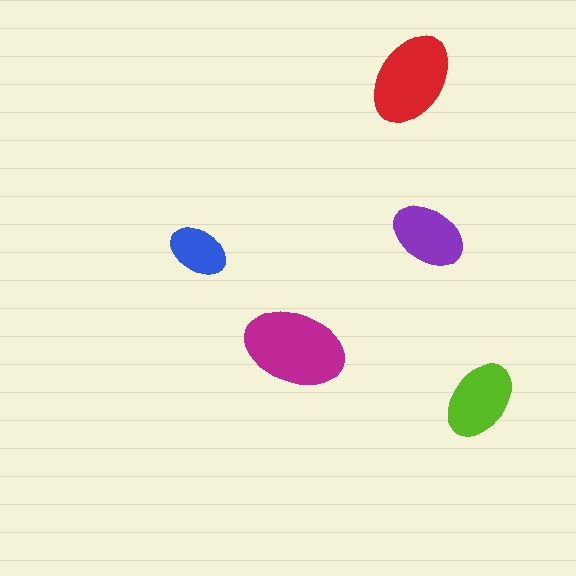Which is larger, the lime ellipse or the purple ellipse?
The lime one.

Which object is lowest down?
The lime ellipse is bottommost.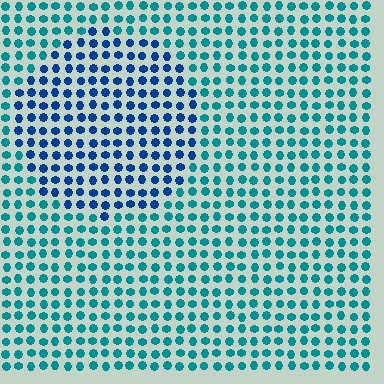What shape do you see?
I see a circle.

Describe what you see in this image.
The image is filled with small teal elements in a uniform arrangement. A circle-shaped region is visible where the elements are tinted to a slightly different hue, forming a subtle color boundary.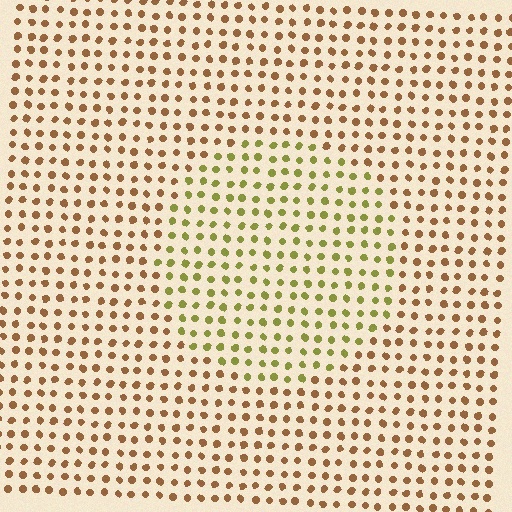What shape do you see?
I see a circle.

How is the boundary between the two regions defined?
The boundary is defined purely by a slight shift in hue (about 42 degrees). Spacing, size, and orientation are identical on both sides.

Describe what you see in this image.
The image is filled with small brown elements in a uniform arrangement. A circle-shaped region is visible where the elements are tinted to a slightly different hue, forming a subtle color boundary.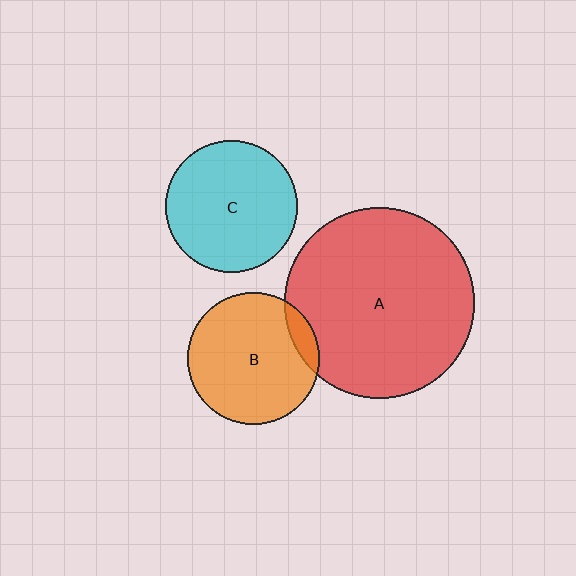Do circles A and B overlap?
Yes.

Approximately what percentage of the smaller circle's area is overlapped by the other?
Approximately 10%.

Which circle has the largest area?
Circle A (red).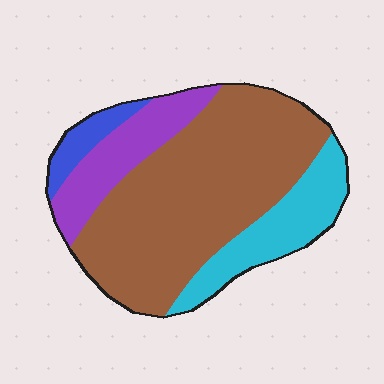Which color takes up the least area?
Blue, at roughly 5%.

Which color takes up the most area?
Brown, at roughly 60%.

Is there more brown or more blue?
Brown.